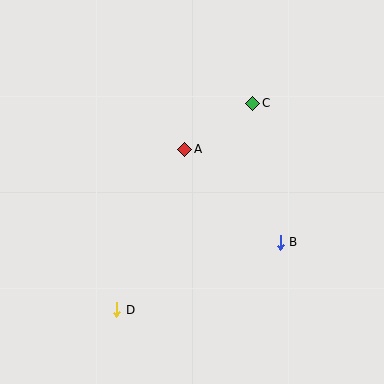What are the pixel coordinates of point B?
Point B is at (280, 242).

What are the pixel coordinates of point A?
Point A is at (185, 149).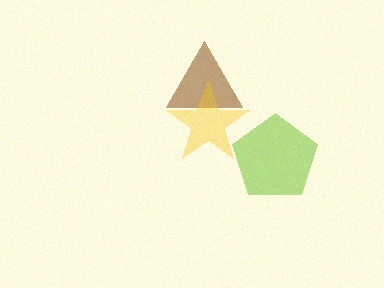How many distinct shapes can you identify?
There are 3 distinct shapes: a lime pentagon, a brown triangle, a yellow star.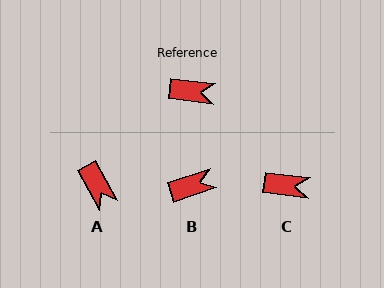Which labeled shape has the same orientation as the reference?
C.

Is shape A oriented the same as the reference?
No, it is off by about 55 degrees.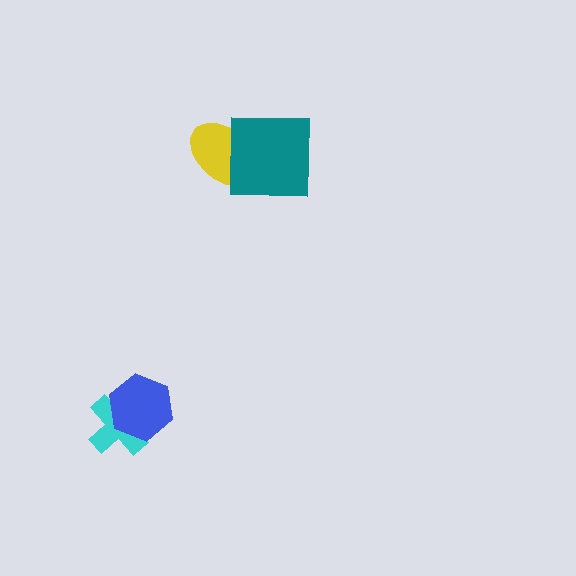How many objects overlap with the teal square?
1 object overlaps with the teal square.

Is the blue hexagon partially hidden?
No, no other shape covers it.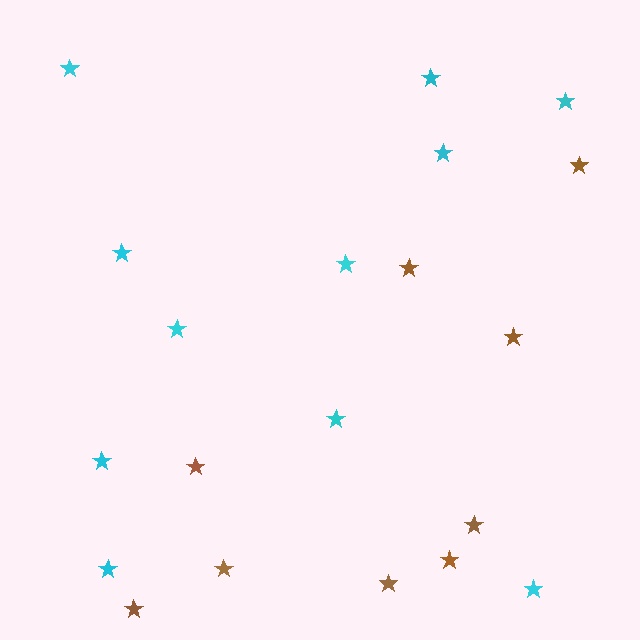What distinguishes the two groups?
There are 2 groups: one group of cyan stars (11) and one group of brown stars (9).